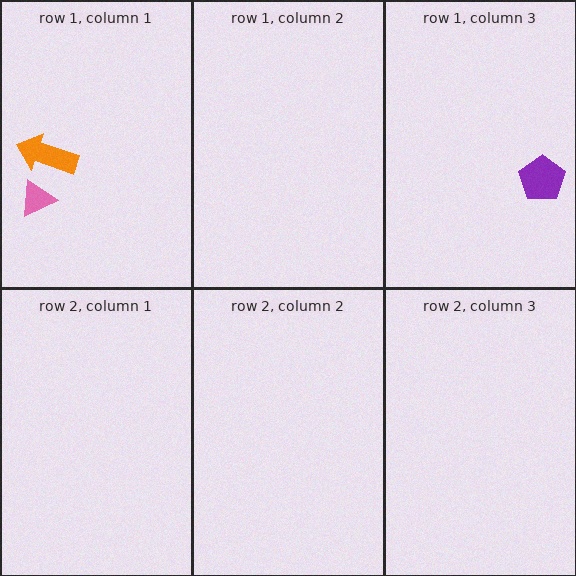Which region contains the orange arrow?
The row 1, column 1 region.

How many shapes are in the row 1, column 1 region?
2.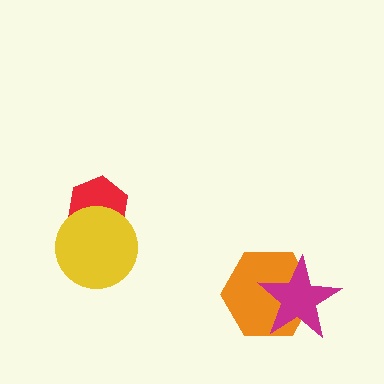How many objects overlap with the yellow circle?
1 object overlaps with the yellow circle.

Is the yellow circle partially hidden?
No, no other shape covers it.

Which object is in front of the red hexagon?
The yellow circle is in front of the red hexagon.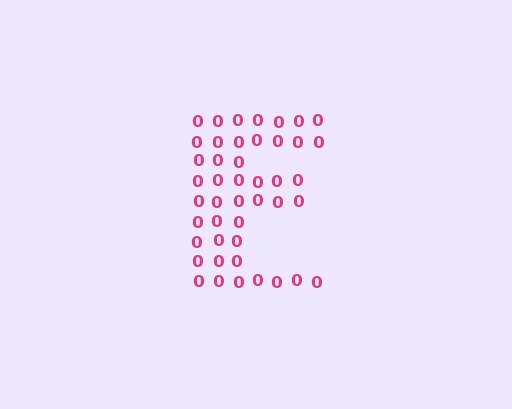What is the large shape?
The large shape is the letter E.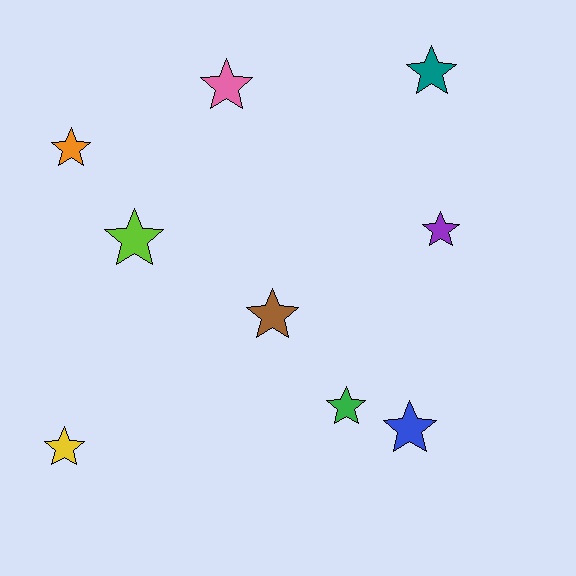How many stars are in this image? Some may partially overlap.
There are 9 stars.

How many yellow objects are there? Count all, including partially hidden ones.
There is 1 yellow object.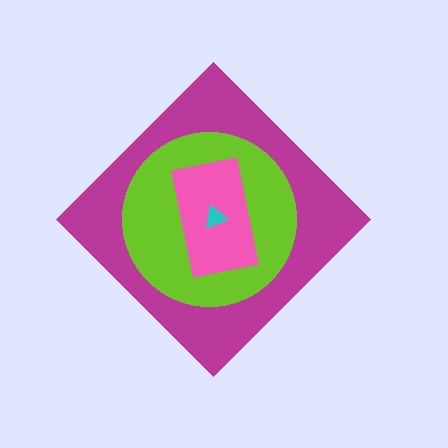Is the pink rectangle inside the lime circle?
Yes.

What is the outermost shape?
The magenta diamond.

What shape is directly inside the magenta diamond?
The lime circle.